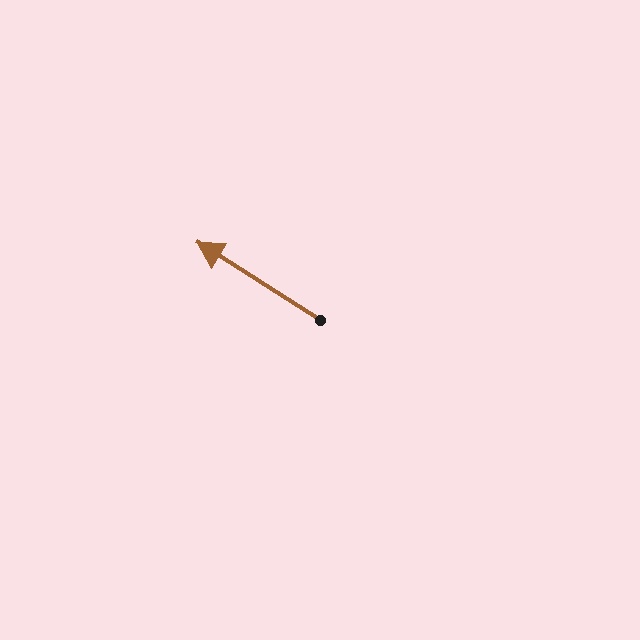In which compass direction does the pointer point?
Northwest.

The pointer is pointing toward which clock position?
Roughly 10 o'clock.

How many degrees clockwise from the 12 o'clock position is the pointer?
Approximately 302 degrees.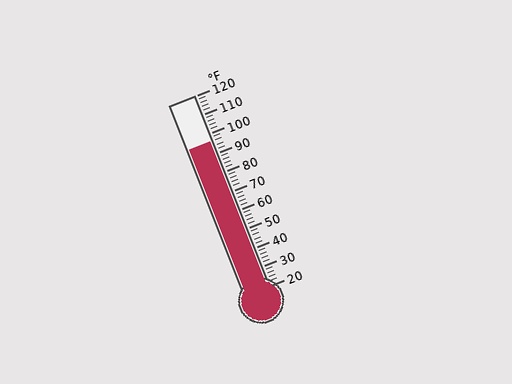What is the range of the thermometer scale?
The thermometer scale ranges from 20°F to 120°F.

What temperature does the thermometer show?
The thermometer shows approximately 96°F.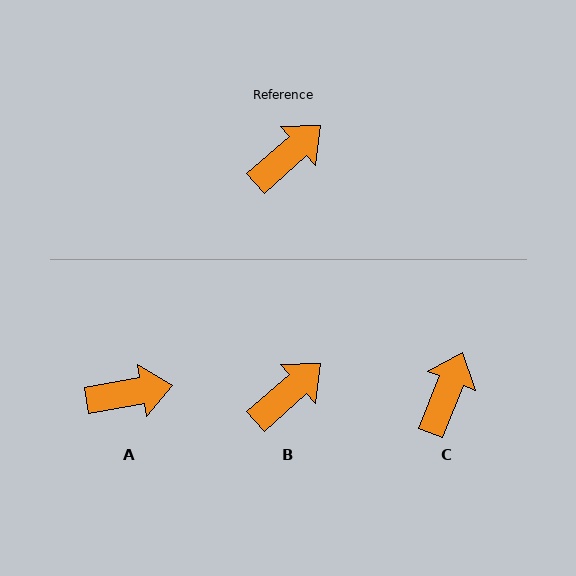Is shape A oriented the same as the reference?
No, it is off by about 31 degrees.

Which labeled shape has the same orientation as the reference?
B.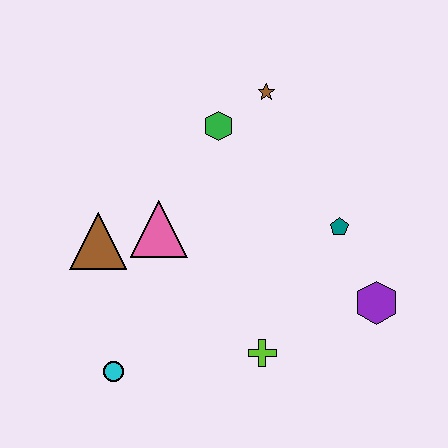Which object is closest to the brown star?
The green hexagon is closest to the brown star.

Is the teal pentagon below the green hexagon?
Yes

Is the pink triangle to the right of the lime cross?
No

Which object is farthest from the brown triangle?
The purple hexagon is farthest from the brown triangle.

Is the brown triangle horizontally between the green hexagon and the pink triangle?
No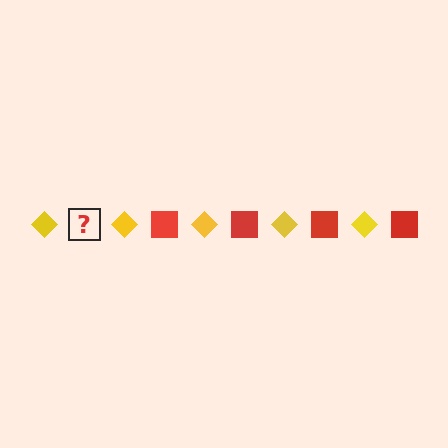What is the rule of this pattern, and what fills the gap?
The rule is that the pattern alternates between yellow diamond and red square. The gap should be filled with a red square.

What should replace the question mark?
The question mark should be replaced with a red square.